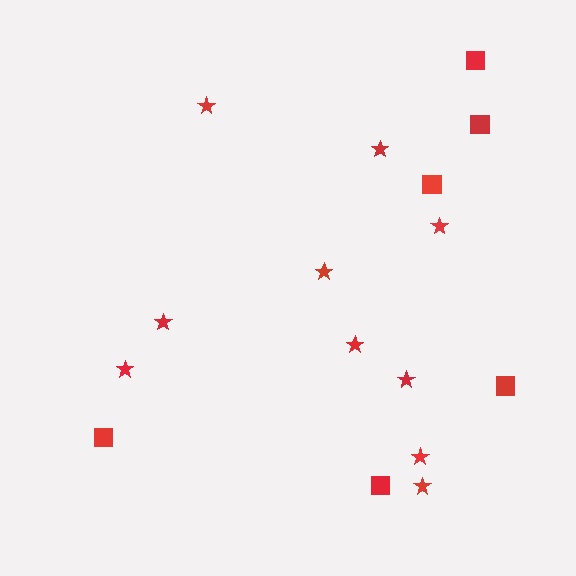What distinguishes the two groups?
There are 2 groups: one group of stars (10) and one group of squares (6).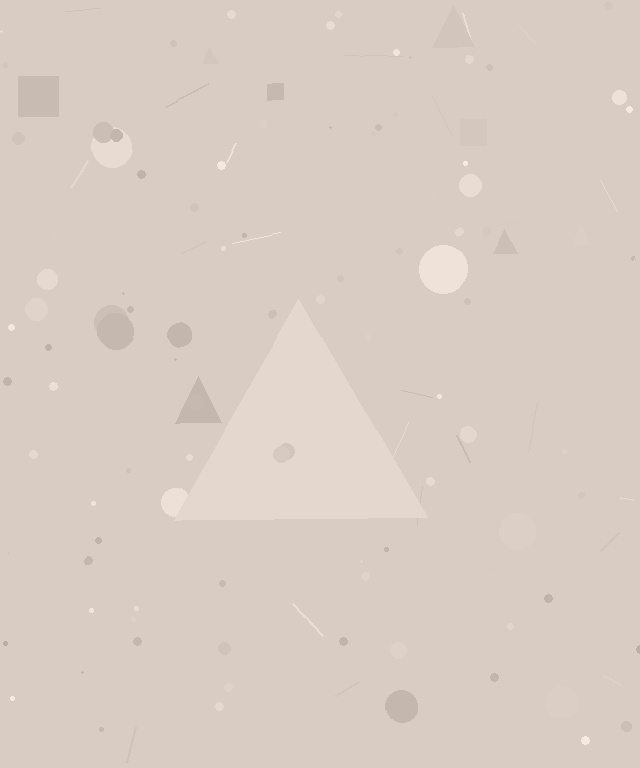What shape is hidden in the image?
A triangle is hidden in the image.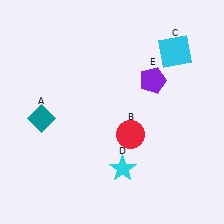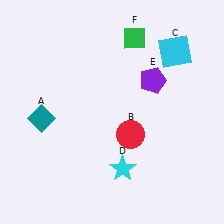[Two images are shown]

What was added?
A green diamond (F) was added in Image 2.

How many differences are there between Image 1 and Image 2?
There is 1 difference between the two images.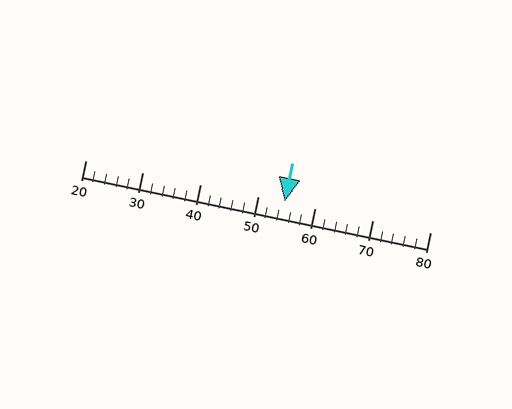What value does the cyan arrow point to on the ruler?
The cyan arrow points to approximately 55.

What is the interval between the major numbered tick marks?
The major tick marks are spaced 10 units apart.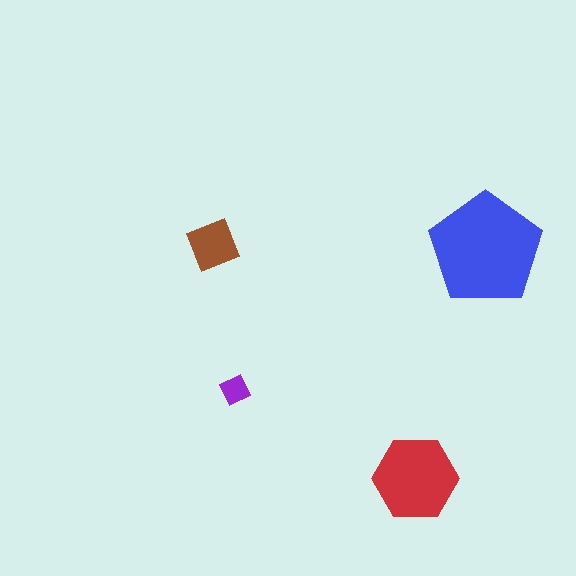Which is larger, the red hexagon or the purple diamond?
The red hexagon.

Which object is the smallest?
The purple diamond.